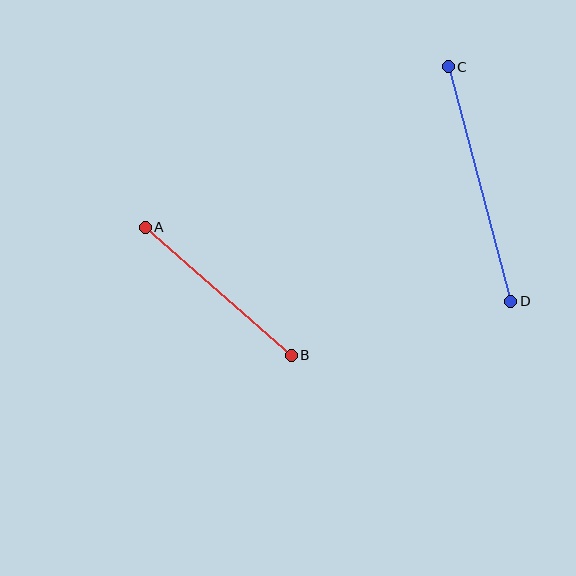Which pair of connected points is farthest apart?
Points C and D are farthest apart.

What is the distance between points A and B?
The distance is approximately 194 pixels.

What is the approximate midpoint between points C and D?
The midpoint is at approximately (479, 184) pixels.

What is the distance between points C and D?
The distance is approximately 243 pixels.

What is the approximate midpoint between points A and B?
The midpoint is at approximately (218, 291) pixels.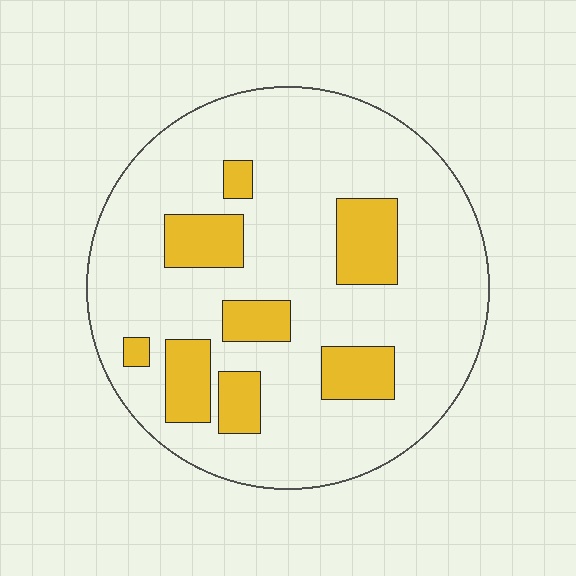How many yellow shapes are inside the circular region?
8.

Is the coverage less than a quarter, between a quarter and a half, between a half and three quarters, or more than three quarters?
Less than a quarter.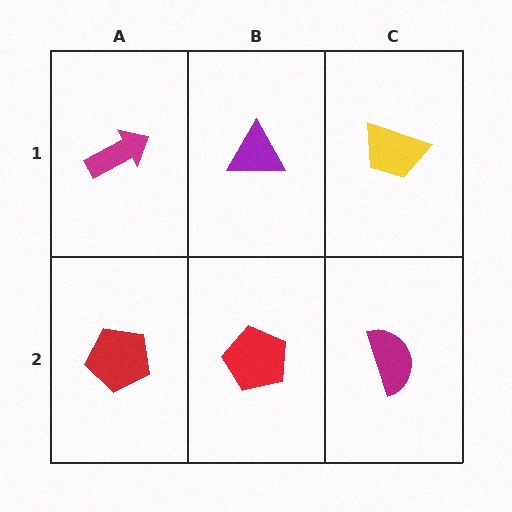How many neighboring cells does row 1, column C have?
2.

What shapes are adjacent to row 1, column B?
A red pentagon (row 2, column B), a magenta arrow (row 1, column A), a yellow trapezoid (row 1, column C).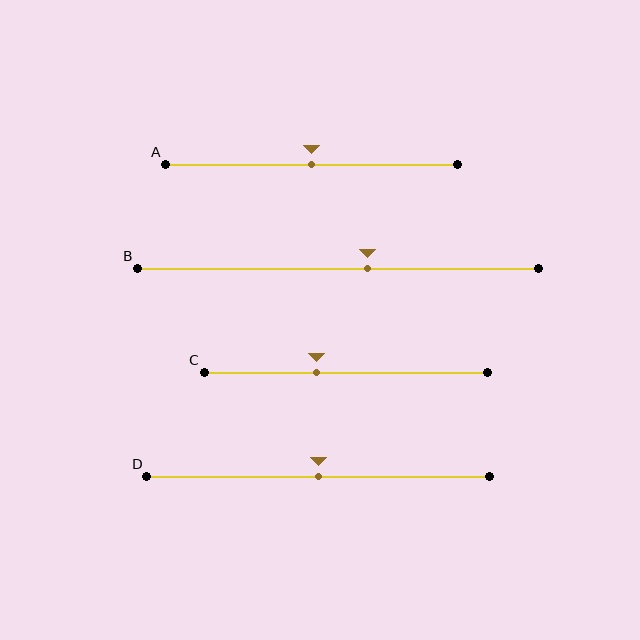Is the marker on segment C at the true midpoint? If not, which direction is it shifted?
No, the marker on segment C is shifted to the left by about 10% of the segment length.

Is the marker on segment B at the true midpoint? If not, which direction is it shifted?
No, the marker on segment B is shifted to the right by about 7% of the segment length.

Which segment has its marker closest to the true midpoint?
Segment A has its marker closest to the true midpoint.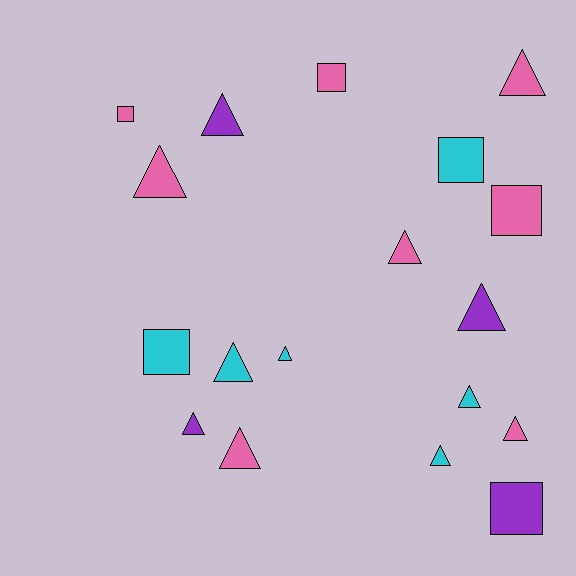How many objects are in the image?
There are 18 objects.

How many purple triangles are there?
There are 3 purple triangles.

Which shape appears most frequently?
Triangle, with 12 objects.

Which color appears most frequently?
Pink, with 8 objects.